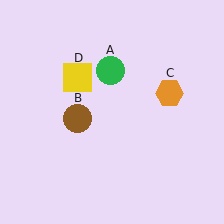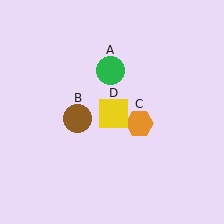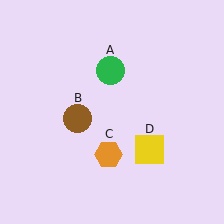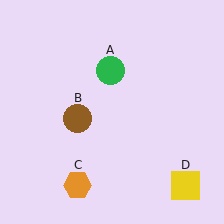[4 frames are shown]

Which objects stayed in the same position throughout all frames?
Green circle (object A) and brown circle (object B) remained stationary.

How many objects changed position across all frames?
2 objects changed position: orange hexagon (object C), yellow square (object D).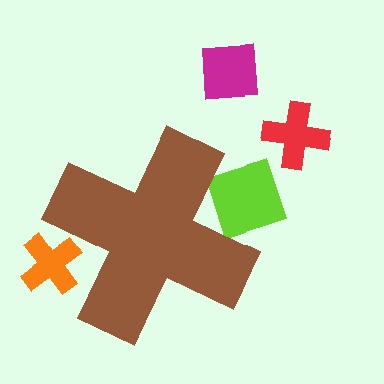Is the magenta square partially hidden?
No, the magenta square is fully visible.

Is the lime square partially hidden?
Yes, the lime square is partially hidden behind the brown cross.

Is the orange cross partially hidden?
Yes, the orange cross is partially hidden behind the brown cross.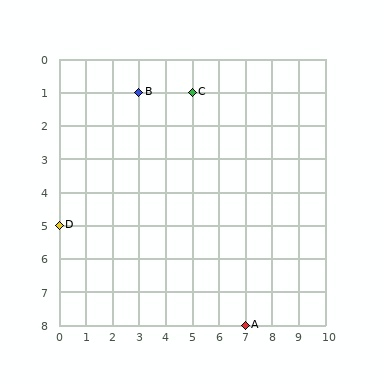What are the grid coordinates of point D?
Point D is at grid coordinates (0, 5).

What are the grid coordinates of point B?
Point B is at grid coordinates (3, 1).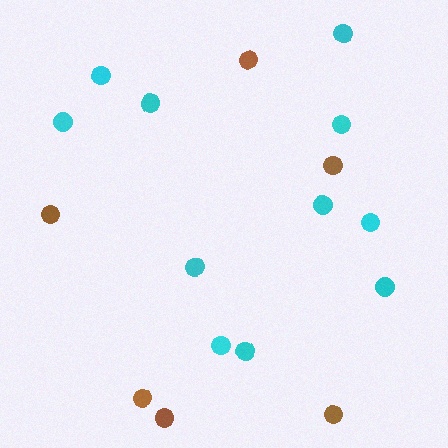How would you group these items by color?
There are 2 groups: one group of brown circles (6) and one group of cyan circles (11).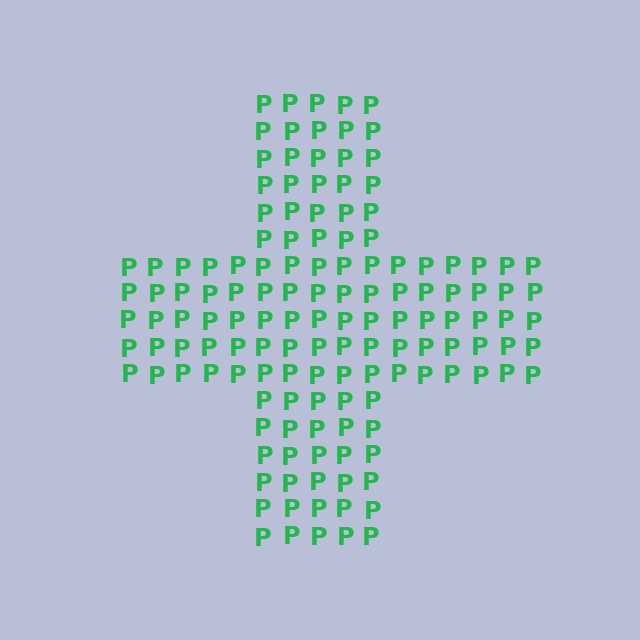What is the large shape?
The large shape is a cross.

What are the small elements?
The small elements are letter P's.